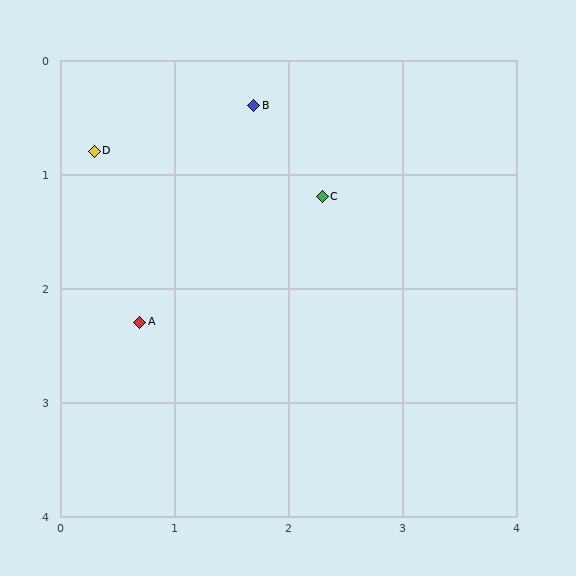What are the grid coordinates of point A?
Point A is at approximately (0.7, 2.3).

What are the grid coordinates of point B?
Point B is at approximately (1.7, 0.4).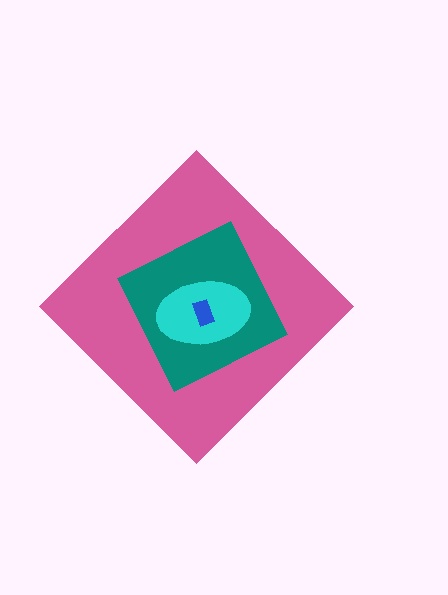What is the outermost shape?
The pink diamond.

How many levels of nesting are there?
4.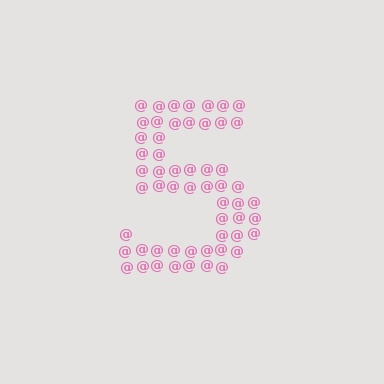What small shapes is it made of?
It is made of small at signs.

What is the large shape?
The large shape is the digit 5.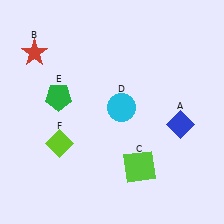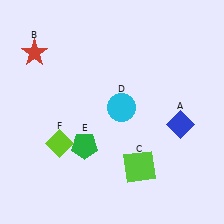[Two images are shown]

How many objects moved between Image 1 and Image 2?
1 object moved between the two images.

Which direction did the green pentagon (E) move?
The green pentagon (E) moved down.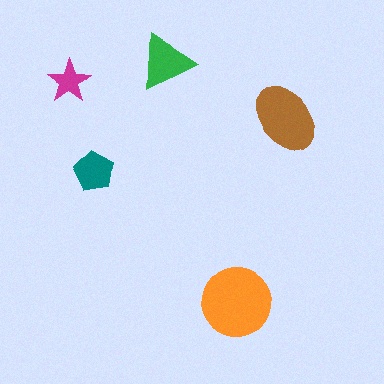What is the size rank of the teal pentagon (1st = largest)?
4th.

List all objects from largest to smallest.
The orange circle, the brown ellipse, the green triangle, the teal pentagon, the magenta star.